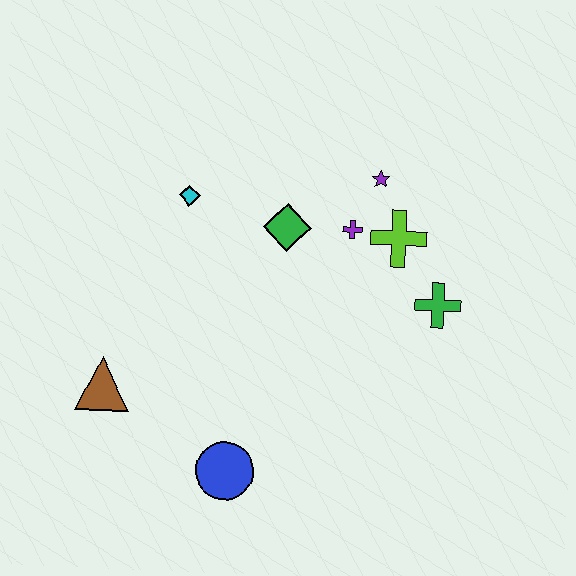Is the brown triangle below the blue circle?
No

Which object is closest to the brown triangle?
The blue circle is closest to the brown triangle.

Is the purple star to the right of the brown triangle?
Yes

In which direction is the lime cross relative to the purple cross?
The lime cross is to the right of the purple cross.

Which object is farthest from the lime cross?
The brown triangle is farthest from the lime cross.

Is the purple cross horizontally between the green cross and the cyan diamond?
Yes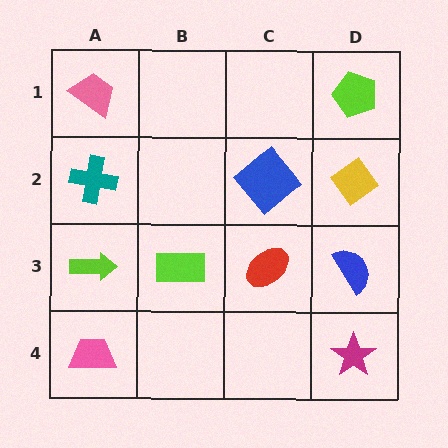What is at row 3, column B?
A lime rectangle.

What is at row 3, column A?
A lime arrow.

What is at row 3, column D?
A blue semicircle.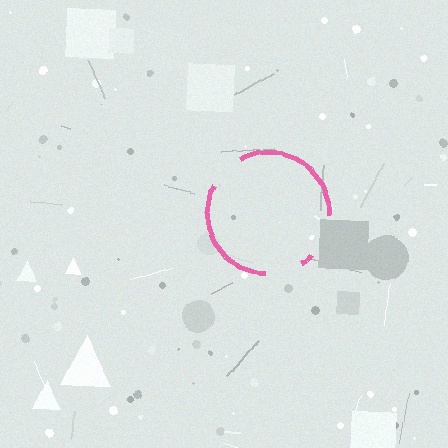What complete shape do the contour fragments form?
The contour fragments form a circle.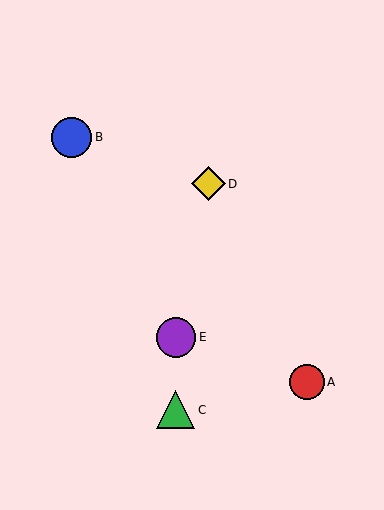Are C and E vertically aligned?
Yes, both are at x≈176.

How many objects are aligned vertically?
2 objects (C, E) are aligned vertically.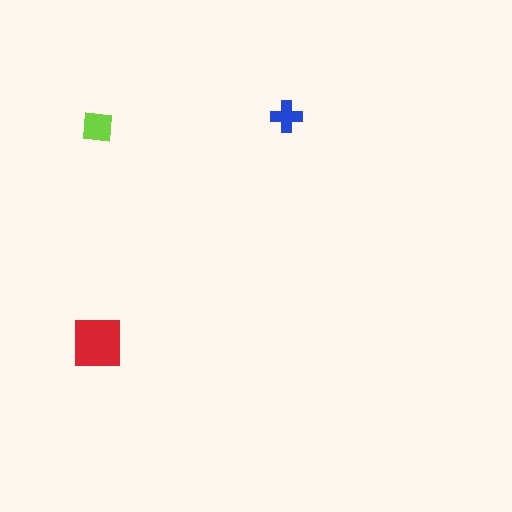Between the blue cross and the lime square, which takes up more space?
The lime square.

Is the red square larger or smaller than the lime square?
Larger.